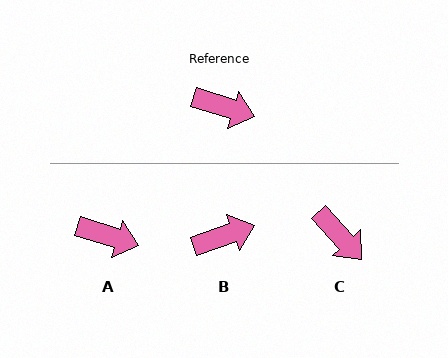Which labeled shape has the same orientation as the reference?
A.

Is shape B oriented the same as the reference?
No, it is off by about 37 degrees.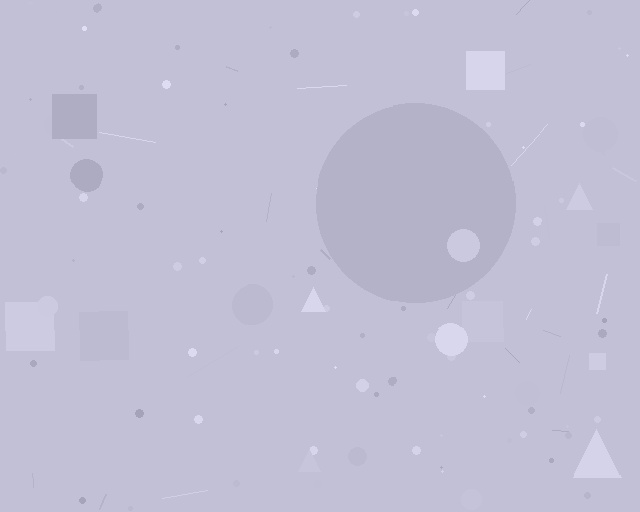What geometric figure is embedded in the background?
A circle is embedded in the background.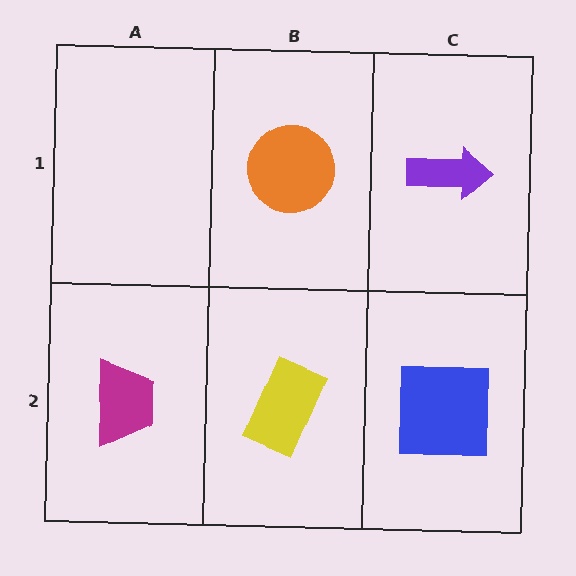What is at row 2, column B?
A yellow rectangle.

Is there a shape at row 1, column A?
No, that cell is empty.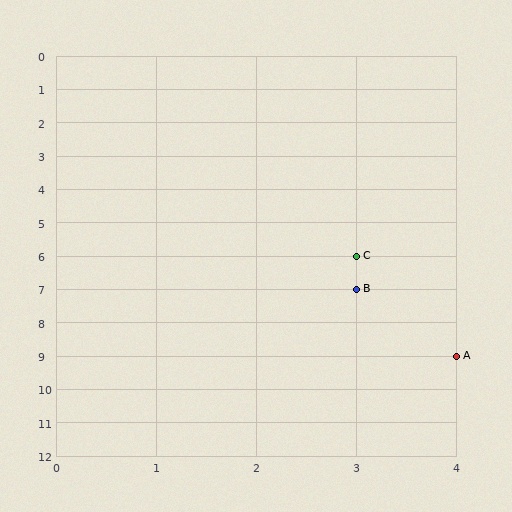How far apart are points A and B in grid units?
Points A and B are 1 column and 2 rows apart (about 2.2 grid units diagonally).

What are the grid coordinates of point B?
Point B is at grid coordinates (3, 7).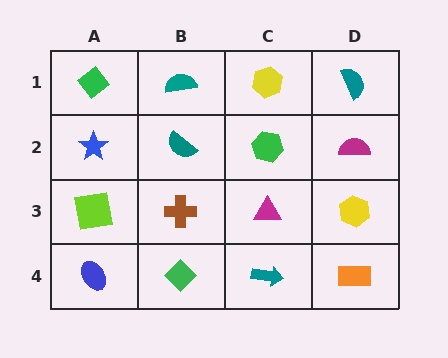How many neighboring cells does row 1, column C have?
3.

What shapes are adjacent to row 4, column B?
A brown cross (row 3, column B), a blue ellipse (row 4, column A), a teal arrow (row 4, column C).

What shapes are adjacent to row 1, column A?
A blue star (row 2, column A), a teal semicircle (row 1, column B).